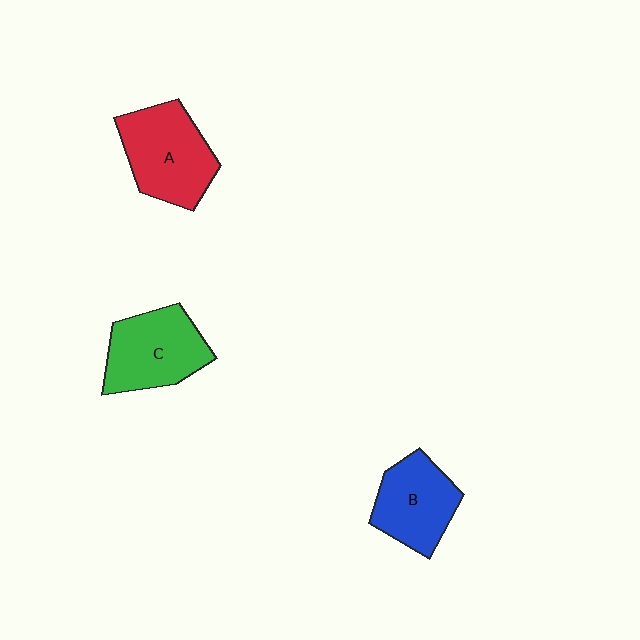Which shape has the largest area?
Shape A (red).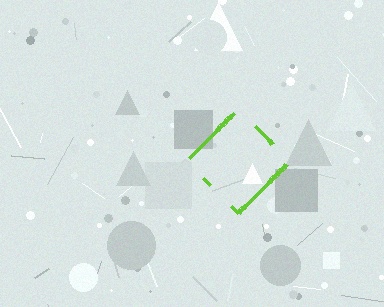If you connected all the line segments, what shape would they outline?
They would outline a diamond.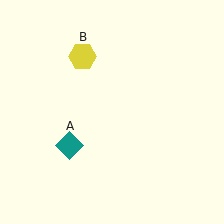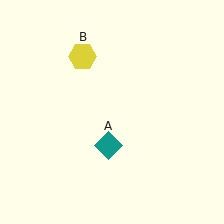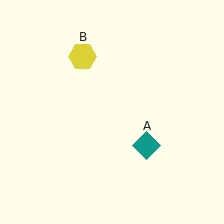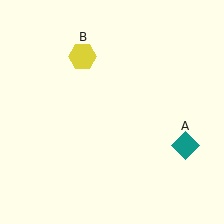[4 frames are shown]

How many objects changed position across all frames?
1 object changed position: teal diamond (object A).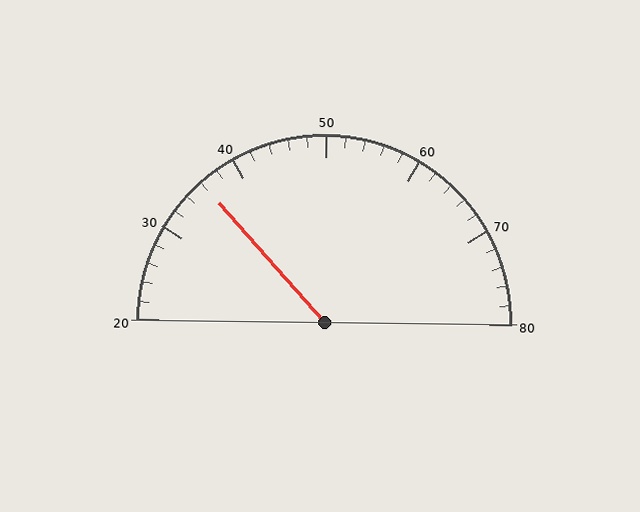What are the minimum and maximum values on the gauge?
The gauge ranges from 20 to 80.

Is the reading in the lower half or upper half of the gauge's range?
The reading is in the lower half of the range (20 to 80).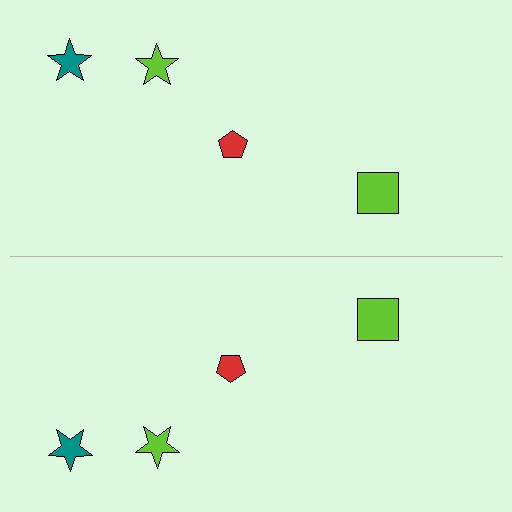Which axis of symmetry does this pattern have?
The pattern has a horizontal axis of symmetry running through the center of the image.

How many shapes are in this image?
There are 8 shapes in this image.